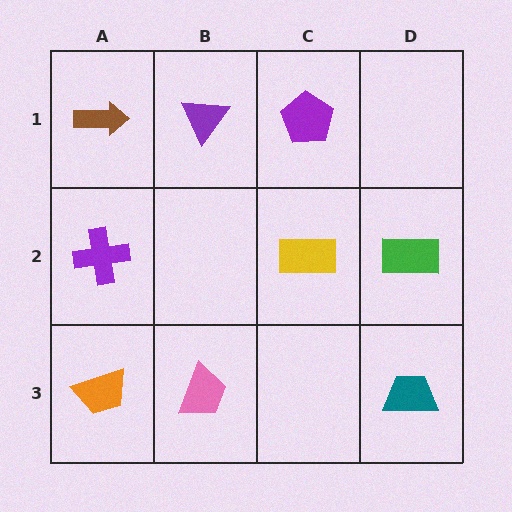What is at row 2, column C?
A yellow rectangle.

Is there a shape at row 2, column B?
No, that cell is empty.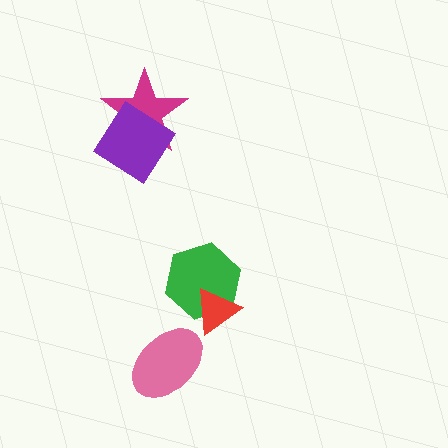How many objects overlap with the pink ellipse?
0 objects overlap with the pink ellipse.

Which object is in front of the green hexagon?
The red triangle is in front of the green hexagon.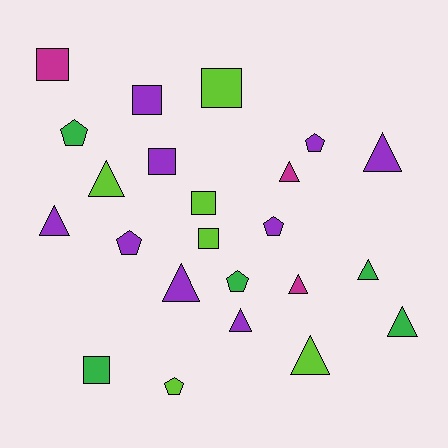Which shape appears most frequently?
Triangle, with 10 objects.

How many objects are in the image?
There are 23 objects.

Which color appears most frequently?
Purple, with 9 objects.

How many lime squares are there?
There are 3 lime squares.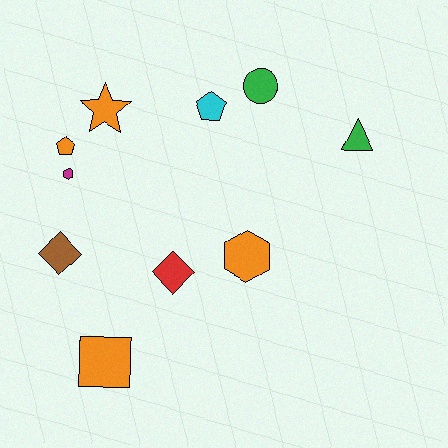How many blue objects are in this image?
There are no blue objects.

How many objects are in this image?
There are 10 objects.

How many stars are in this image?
There is 1 star.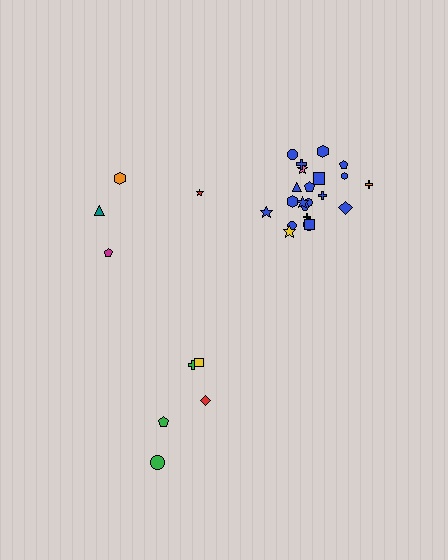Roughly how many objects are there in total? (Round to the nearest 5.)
Roughly 30 objects in total.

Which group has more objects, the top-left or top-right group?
The top-right group.